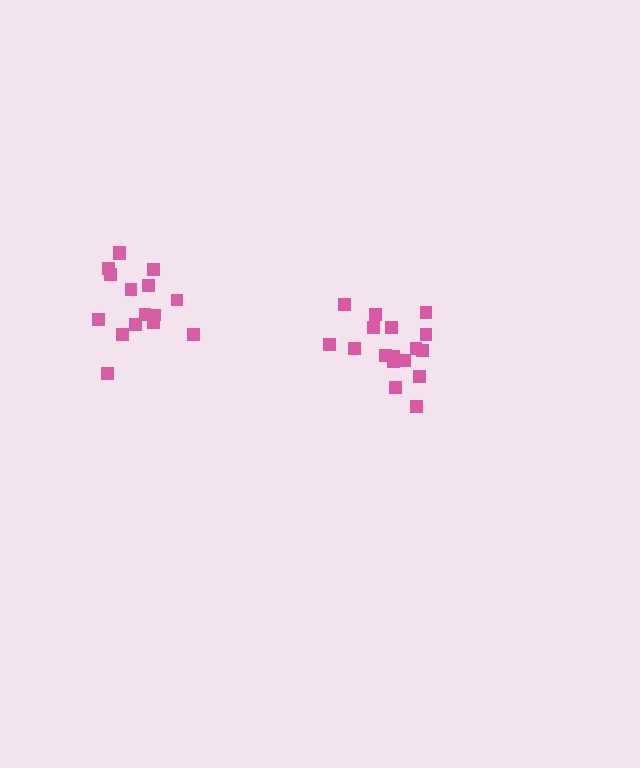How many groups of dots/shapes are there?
There are 2 groups.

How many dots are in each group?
Group 1: 16 dots, Group 2: 17 dots (33 total).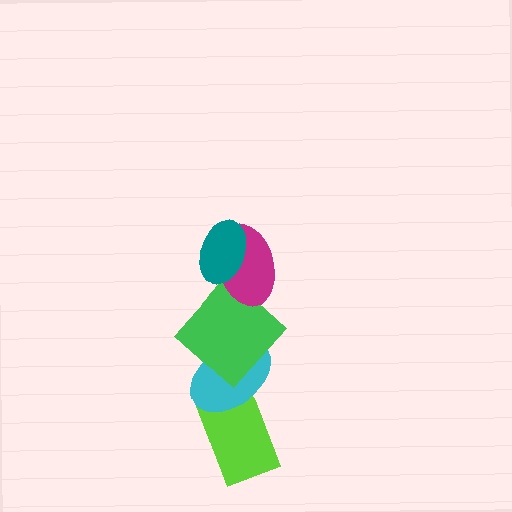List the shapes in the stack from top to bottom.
From top to bottom: the teal ellipse, the magenta ellipse, the green diamond, the cyan ellipse, the lime rectangle.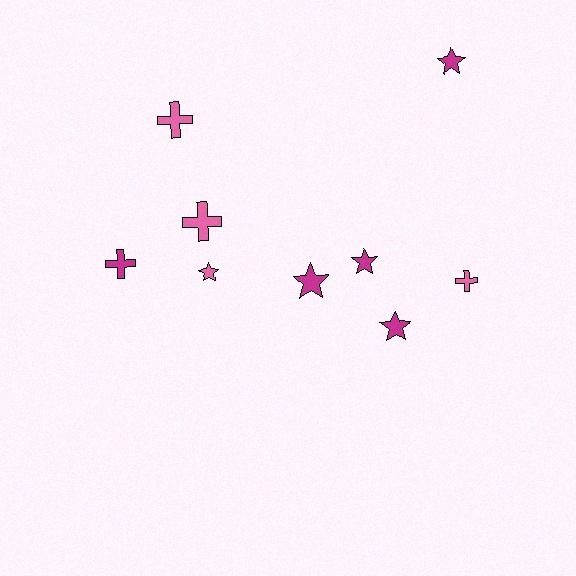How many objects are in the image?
There are 9 objects.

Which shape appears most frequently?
Star, with 5 objects.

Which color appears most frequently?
Magenta, with 5 objects.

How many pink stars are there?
There is 1 pink star.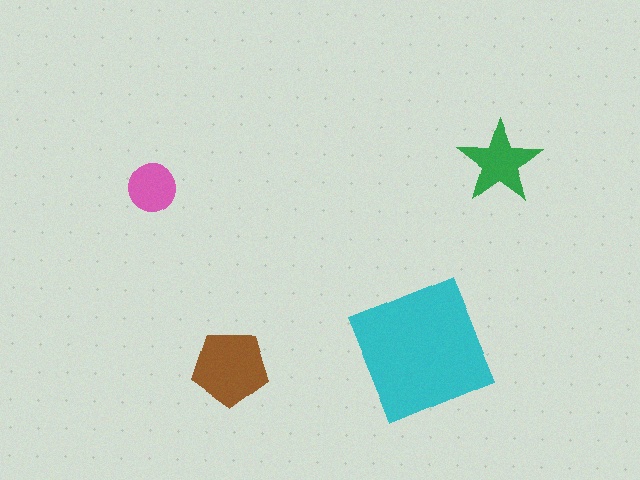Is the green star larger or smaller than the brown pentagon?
Smaller.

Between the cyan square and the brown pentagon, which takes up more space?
The cyan square.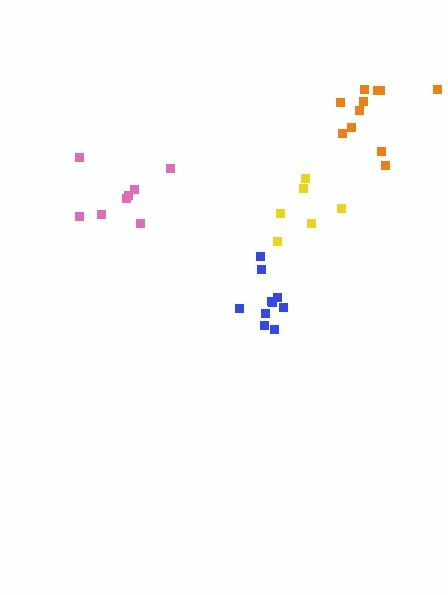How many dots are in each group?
Group 1: 10 dots, Group 2: 6 dots, Group 3: 8 dots, Group 4: 11 dots (35 total).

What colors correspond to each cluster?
The clusters are colored: blue, yellow, pink, orange.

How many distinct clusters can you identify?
There are 4 distinct clusters.